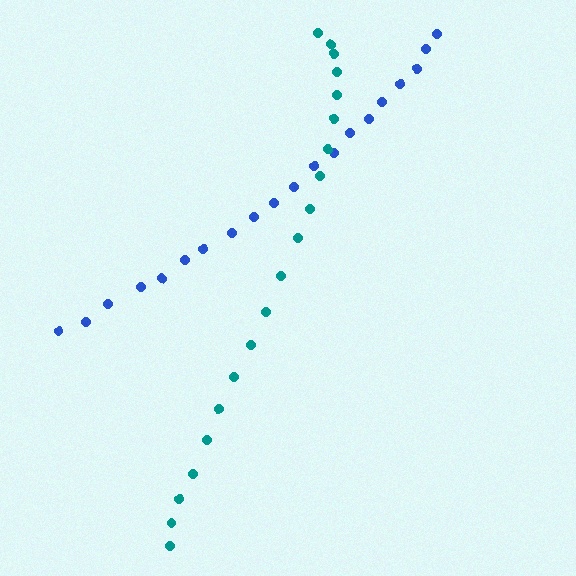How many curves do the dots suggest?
There are 2 distinct paths.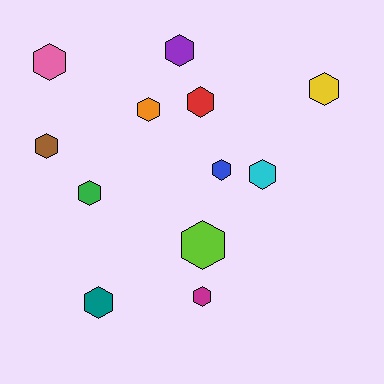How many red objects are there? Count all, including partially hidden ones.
There is 1 red object.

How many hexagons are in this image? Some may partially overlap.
There are 12 hexagons.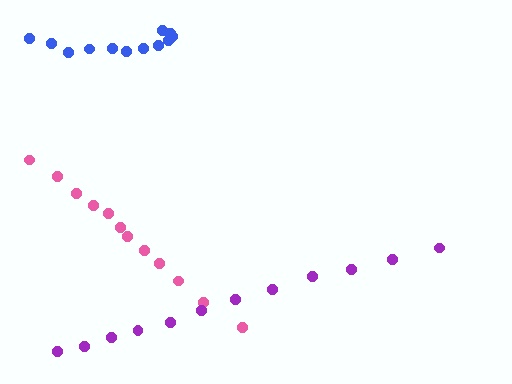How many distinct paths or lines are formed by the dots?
There are 3 distinct paths.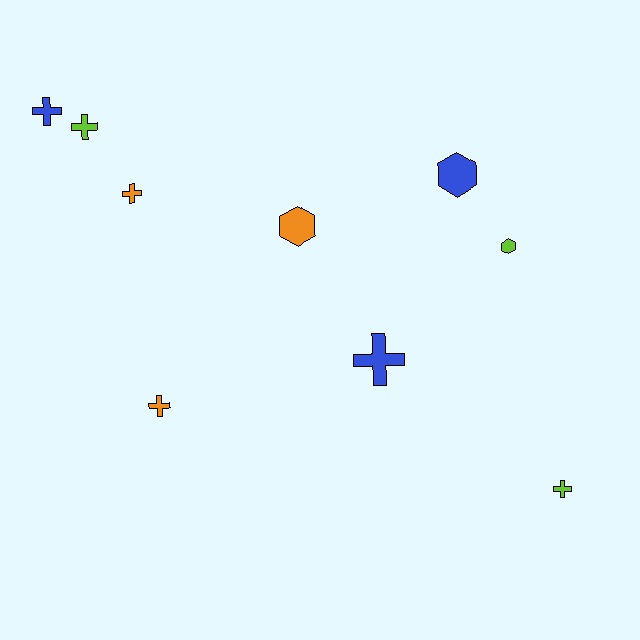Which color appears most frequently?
Lime, with 3 objects.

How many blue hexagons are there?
There is 1 blue hexagon.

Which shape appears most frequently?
Cross, with 6 objects.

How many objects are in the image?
There are 9 objects.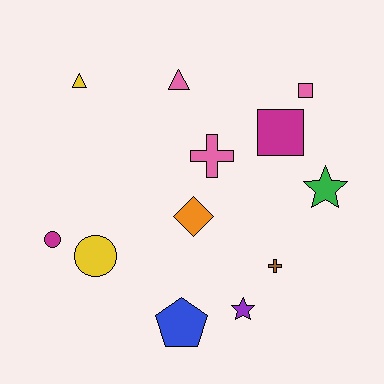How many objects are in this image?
There are 12 objects.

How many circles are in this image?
There are 2 circles.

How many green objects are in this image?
There is 1 green object.